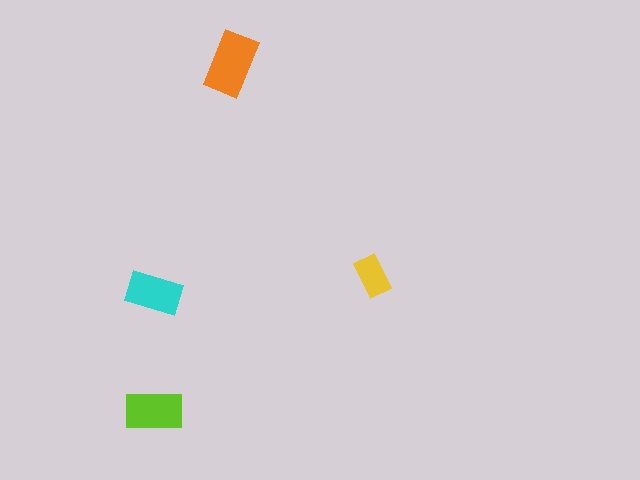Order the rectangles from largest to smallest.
the orange one, the lime one, the cyan one, the yellow one.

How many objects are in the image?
There are 4 objects in the image.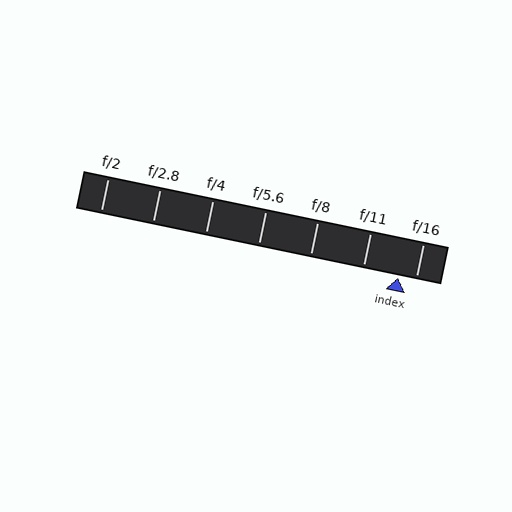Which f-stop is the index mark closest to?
The index mark is closest to f/16.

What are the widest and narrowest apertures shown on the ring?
The widest aperture shown is f/2 and the narrowest is f/16.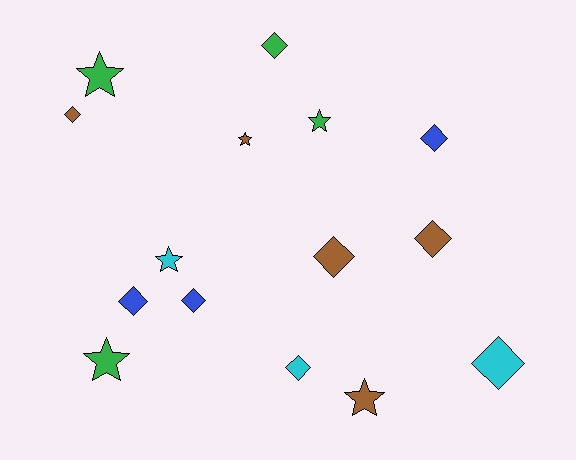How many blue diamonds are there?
There are 3 blue diamonds.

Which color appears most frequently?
Brown, with 5 objects.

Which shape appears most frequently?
Diamond, with 9 objects.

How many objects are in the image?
There are 15 objects.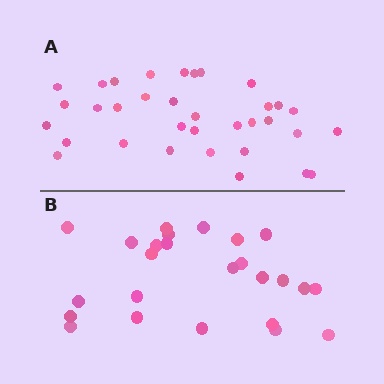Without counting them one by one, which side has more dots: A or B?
Region A (the top region) has more dots.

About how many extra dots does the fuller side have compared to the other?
Region A has roughly 8 or so more dots than region B.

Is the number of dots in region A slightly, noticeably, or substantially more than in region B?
Region A has noticeably more, but not dramatically so. The ratio is roughly 1.4 to 1.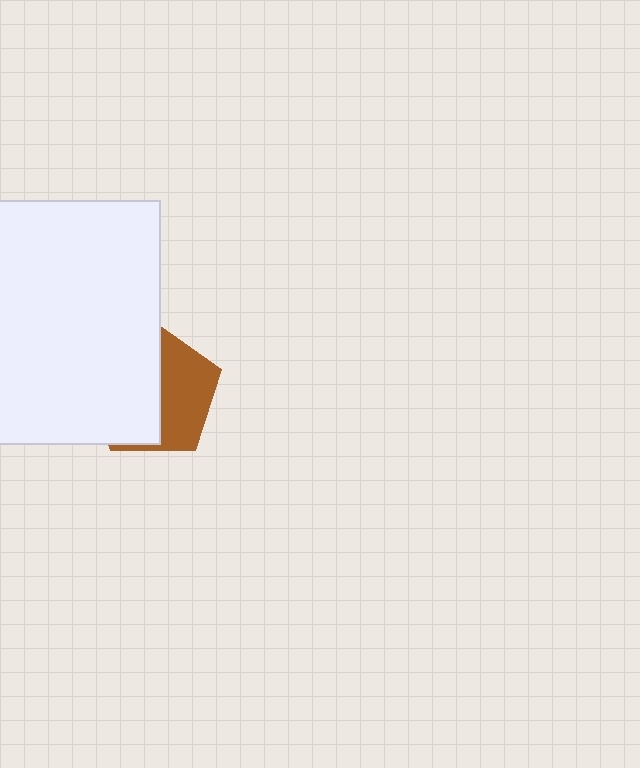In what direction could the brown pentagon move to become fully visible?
The brown pentagon could move right. That would shift it out from behind the white rectangle entirely.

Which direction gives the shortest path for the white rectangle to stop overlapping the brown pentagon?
Moving left gives the shortest separation.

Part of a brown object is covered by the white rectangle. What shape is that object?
It is a pentagon.